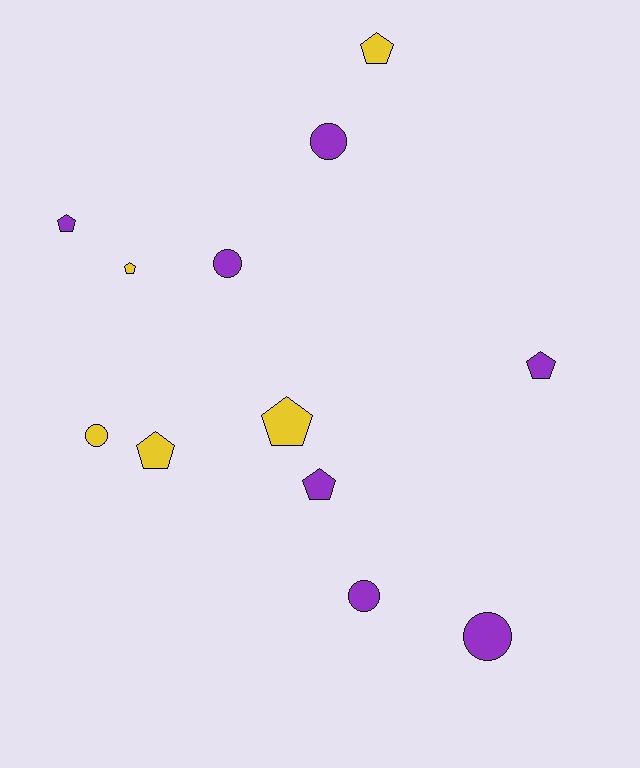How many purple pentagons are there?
There are 3 purple pentagons.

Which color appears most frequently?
Purple, with 7 objects.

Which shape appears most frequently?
Pentagon, with 7 objects.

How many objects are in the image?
There are 12 objects.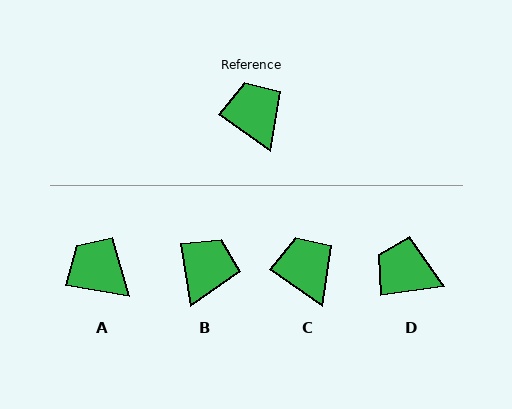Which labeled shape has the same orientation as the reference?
C.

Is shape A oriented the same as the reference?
No, it is off by about 25 degrees.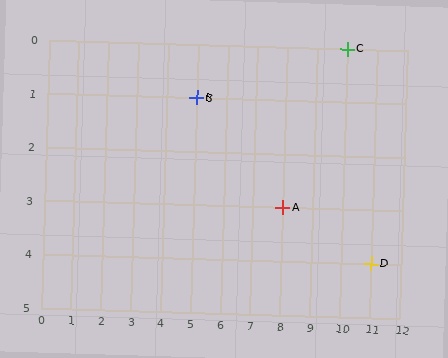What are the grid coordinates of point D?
Point D is at grid coordinates (11, 4).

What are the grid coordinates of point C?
Point C is at grid coordinates (10, 0).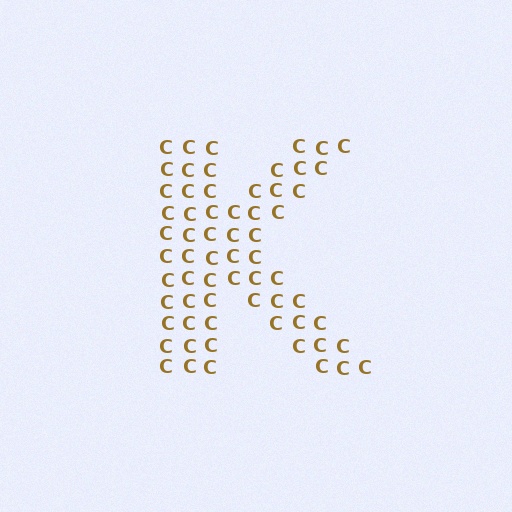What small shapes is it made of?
It is made of small letter C's.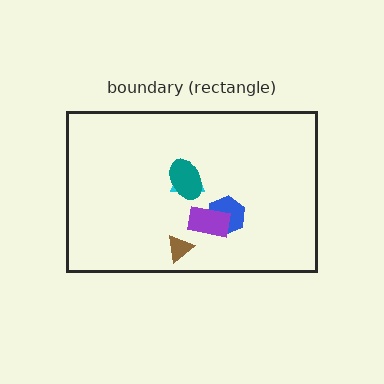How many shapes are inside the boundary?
5 inside, 0 outside.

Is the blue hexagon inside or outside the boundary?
Inside.